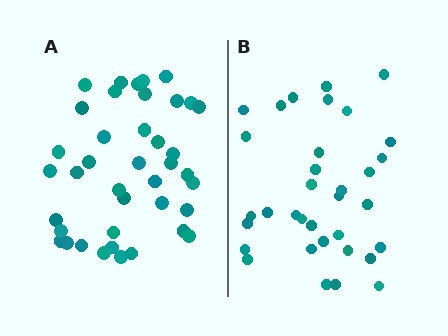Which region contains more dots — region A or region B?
Region A (the left region) has more dots.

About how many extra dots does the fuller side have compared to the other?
Region A has about 6 more dots than region B.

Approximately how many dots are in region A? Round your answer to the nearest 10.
About 40 dots.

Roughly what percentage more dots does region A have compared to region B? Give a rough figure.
About 20% more.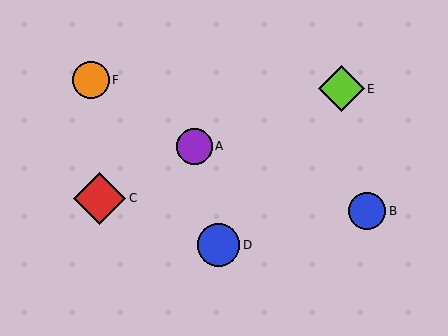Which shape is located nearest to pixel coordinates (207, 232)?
The blue circle (labeled D) at (218, 245) is nearest to that location.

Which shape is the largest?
The red diamond (labeled C) is the largest.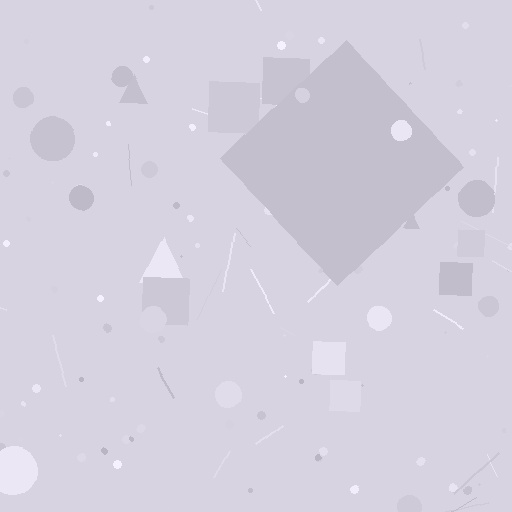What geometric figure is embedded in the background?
A diamond is embedded in the background.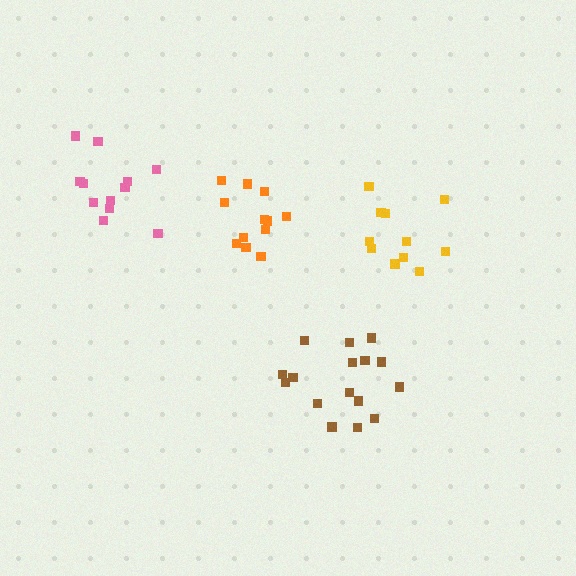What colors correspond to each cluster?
The clusters are colored: orange, pink, brown, yellow.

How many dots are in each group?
Group 1: 12 dots, Group 2: 12 dots, Group 3: 16 dots, Group 4: 11 dots (51 total).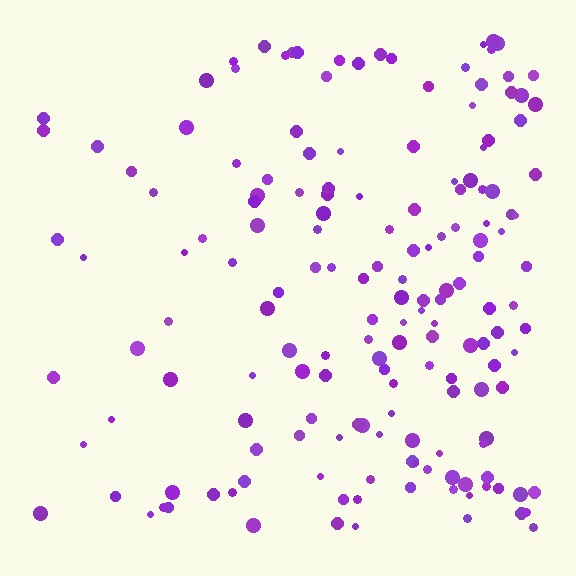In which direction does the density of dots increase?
From left to right, with the right side densest.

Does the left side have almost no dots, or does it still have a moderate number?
Still a moderate number, just noticeably fewer than the right.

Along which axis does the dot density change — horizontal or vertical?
Horizontal.